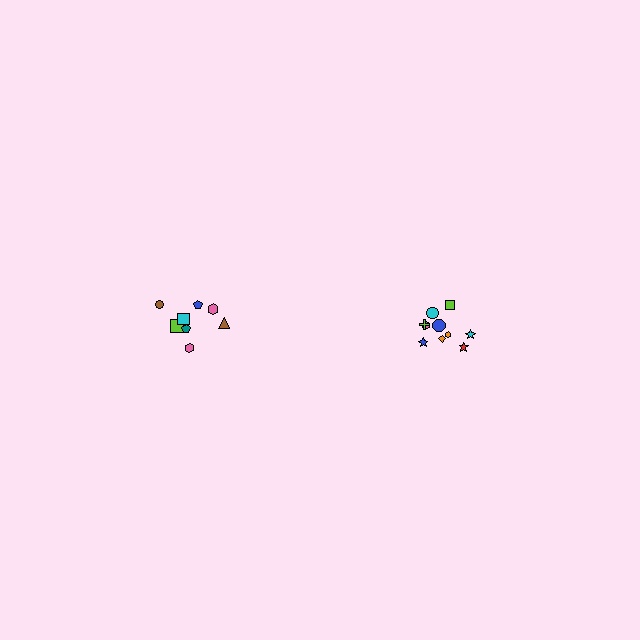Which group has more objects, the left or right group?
The right group.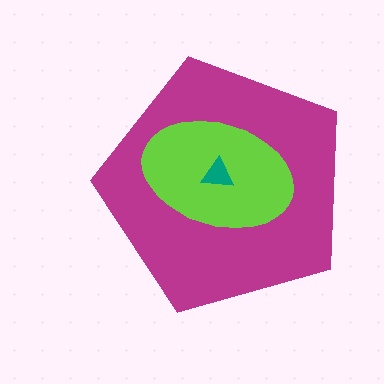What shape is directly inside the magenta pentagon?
The lime ellipse.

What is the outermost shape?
The magenta pentagon.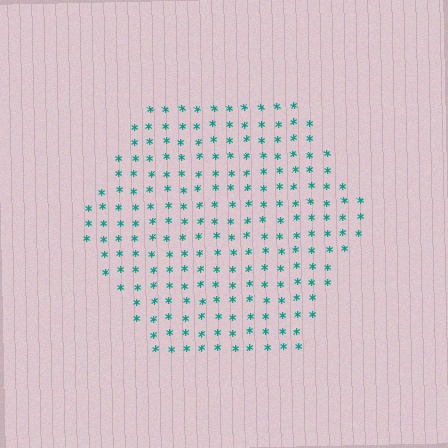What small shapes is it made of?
It is made of small asterisks.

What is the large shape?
The large shape is a hexagon.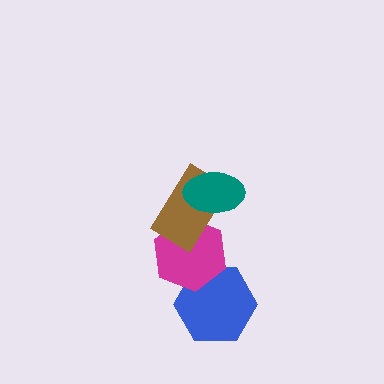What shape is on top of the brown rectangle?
The teal ellipse is on top of the brown rectangle.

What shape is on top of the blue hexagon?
The magenta hexagon is on top of the blue hexagon.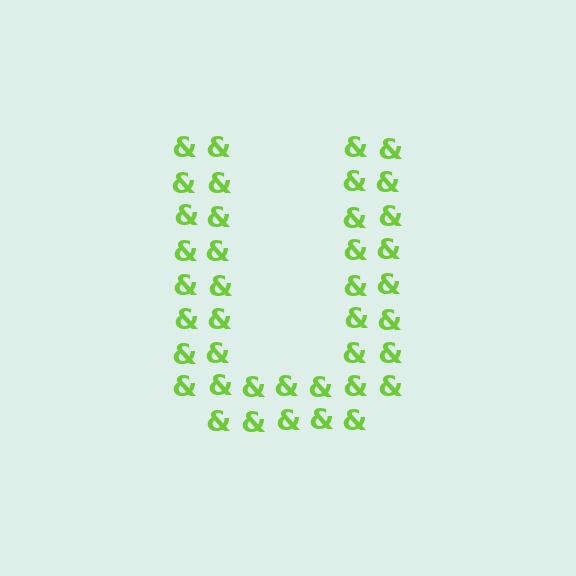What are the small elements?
The small elements are ampersands.